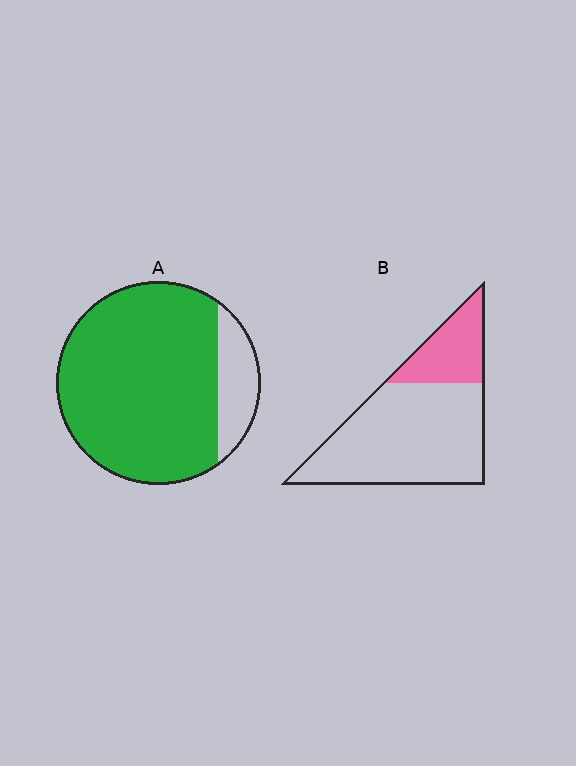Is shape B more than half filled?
No.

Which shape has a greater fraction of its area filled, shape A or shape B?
Shape A.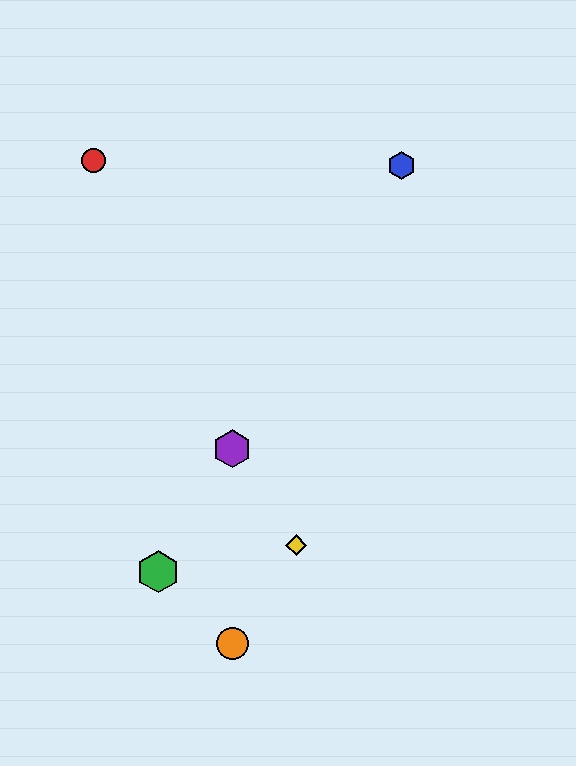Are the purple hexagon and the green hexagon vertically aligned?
No, the purple hexagon is at x≈232 and the green hexagon is at x≈158.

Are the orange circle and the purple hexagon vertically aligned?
Yes, both are at x≈232.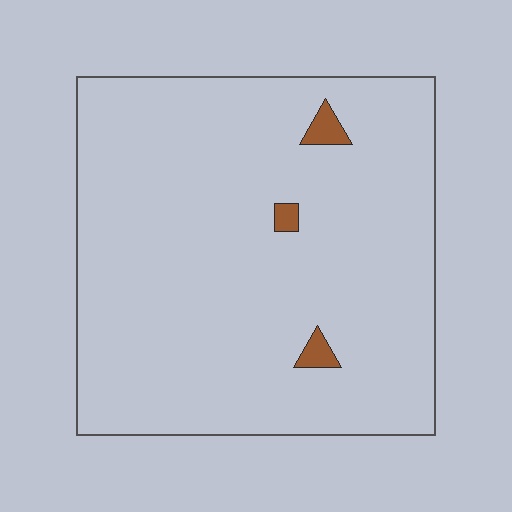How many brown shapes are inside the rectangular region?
3.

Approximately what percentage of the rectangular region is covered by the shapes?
Approximately 0%.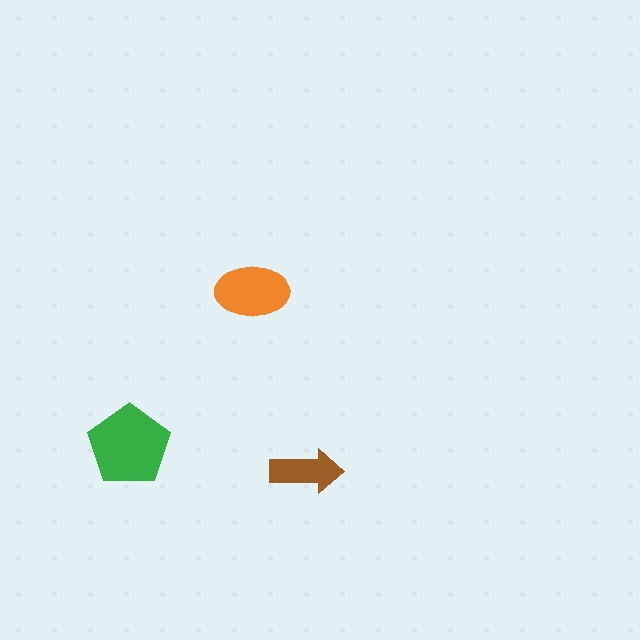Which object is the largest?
The green pentagon.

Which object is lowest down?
The brown arrow is bottommost.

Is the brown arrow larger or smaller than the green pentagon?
Smaller.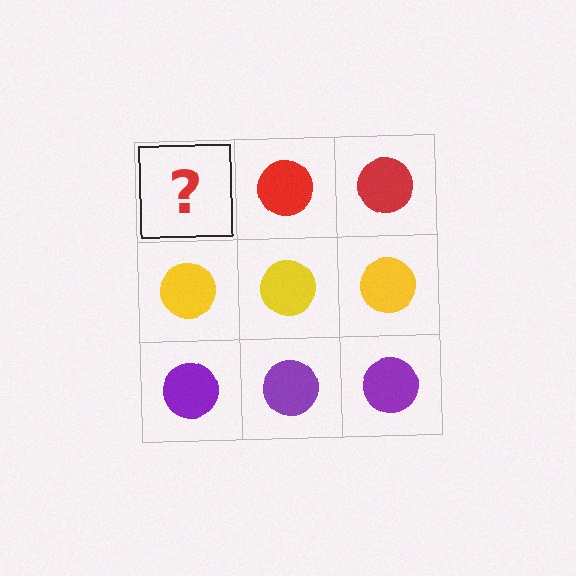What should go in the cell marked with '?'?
The missing cell should contain a red circle.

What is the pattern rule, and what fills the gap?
The rule is that each row has a consistent color. The gap should be filled with a red circle.